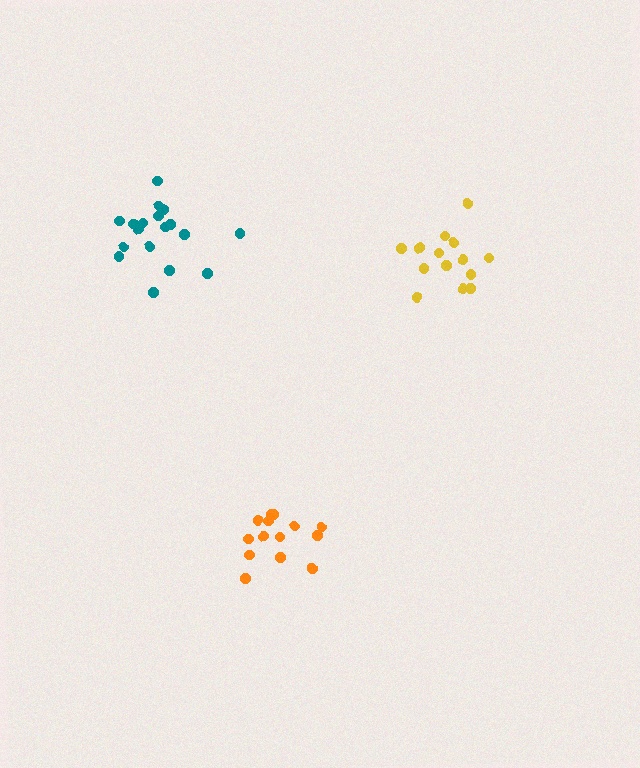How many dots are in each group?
Group 1: 14 dots, Group 2: 18 dots, Group 3: 14 dots (46 total).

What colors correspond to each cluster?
The clusters are colored: orange, teal, yellow.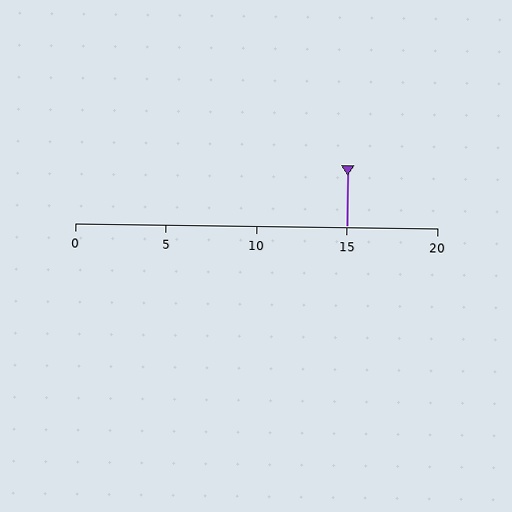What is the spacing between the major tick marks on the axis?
The major ticks are spaced 5 apart.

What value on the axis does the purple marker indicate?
The marker indicates approximately 15.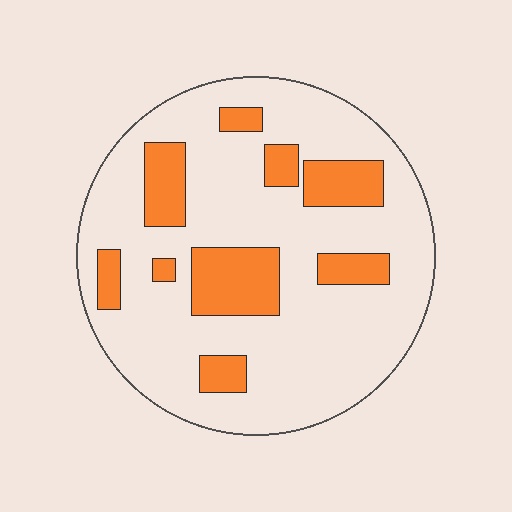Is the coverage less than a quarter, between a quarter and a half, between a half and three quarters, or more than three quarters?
Less than a quarter.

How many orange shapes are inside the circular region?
9.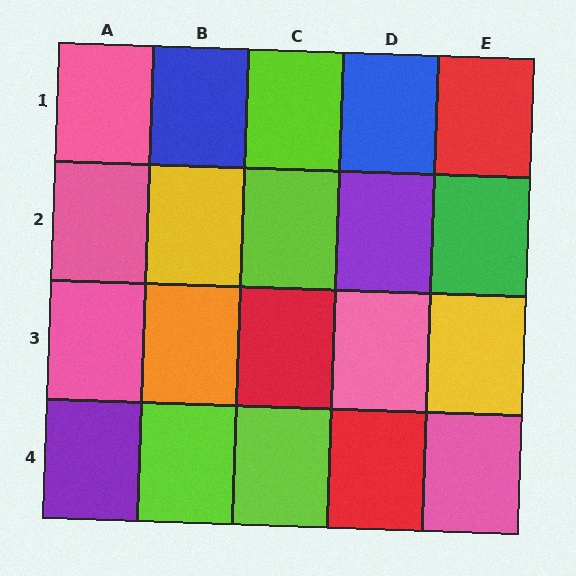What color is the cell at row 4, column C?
Lime.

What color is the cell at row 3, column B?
Orange.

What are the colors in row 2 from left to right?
Pink, yellow, lime, purple, green.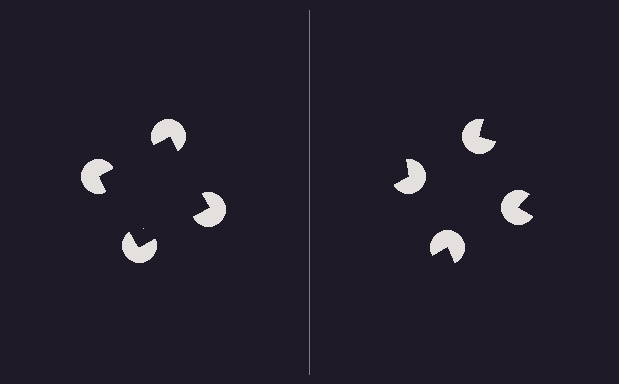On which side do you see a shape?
An illusory square appears on the left side. On the right side the wedge cuts are rotated, so no coherent shape forms.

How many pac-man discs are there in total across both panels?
8 — 4 on each side.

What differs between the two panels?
The pac-man discs are positioned identically on both sides; only the wedge orientations differ. On the left they align to a square; on the right they are misaligned.